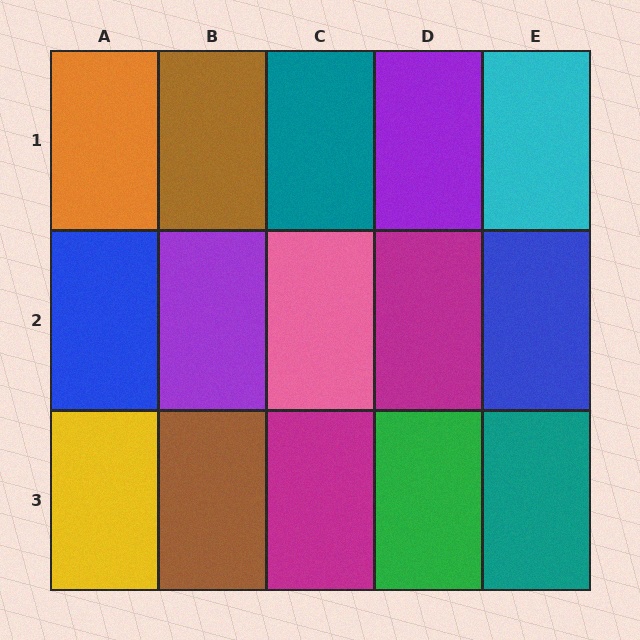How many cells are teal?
2 cells are teal.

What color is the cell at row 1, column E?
Cyan.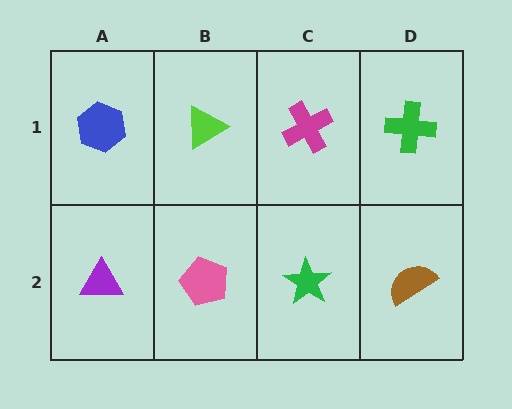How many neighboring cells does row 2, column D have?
2.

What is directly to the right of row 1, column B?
A magenta cross.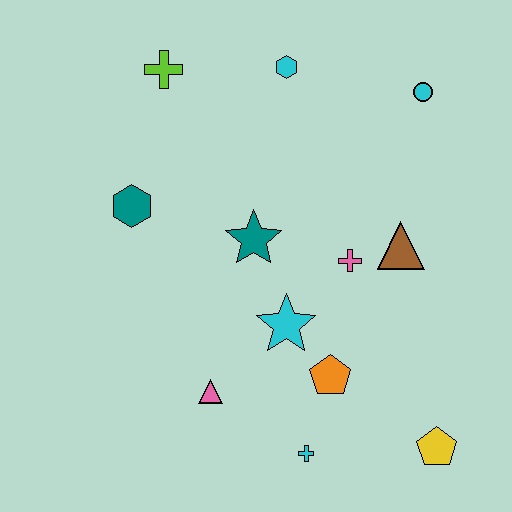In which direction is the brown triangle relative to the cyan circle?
The brown triangle is below the cyan circle.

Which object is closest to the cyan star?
The orange pentagon is closest to the cyan star.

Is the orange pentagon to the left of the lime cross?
No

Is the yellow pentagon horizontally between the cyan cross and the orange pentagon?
No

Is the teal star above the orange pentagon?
Yes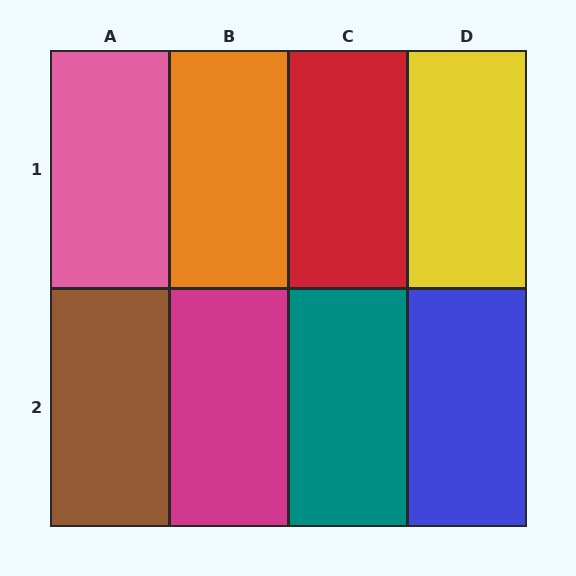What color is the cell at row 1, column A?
Pink.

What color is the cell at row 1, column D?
Yellow.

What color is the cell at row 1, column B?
Orange.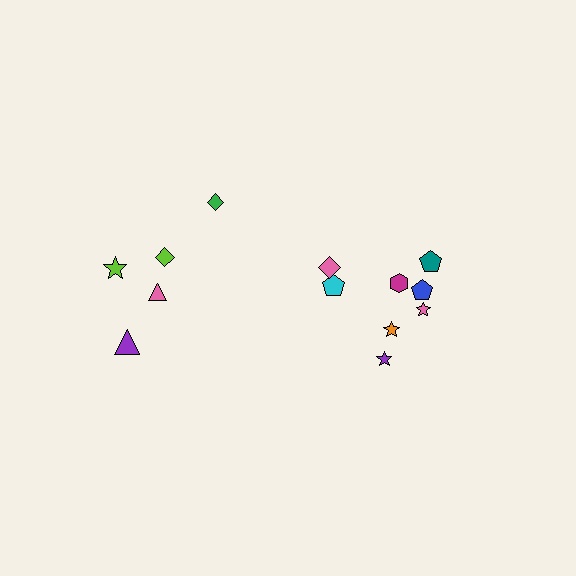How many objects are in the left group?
There are 5 objects.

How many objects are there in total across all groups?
There are 13 objects.